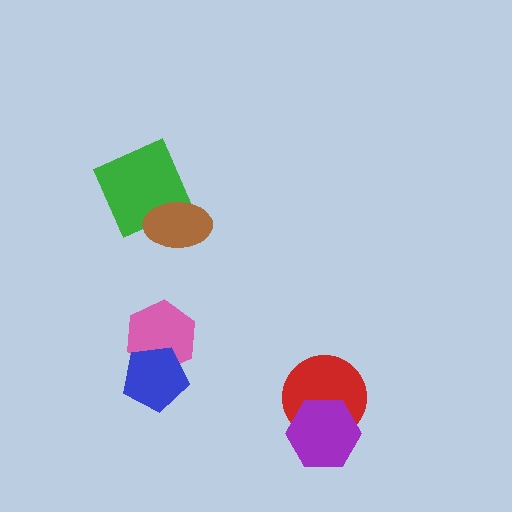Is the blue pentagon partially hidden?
No, no other shape covers it.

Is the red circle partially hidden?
Yes, it is partially covered by another shape.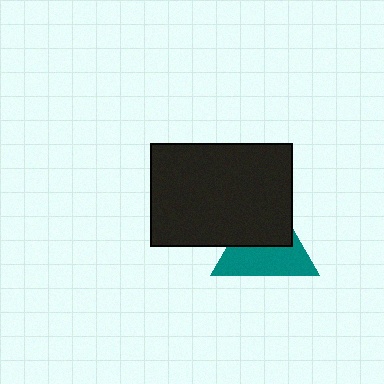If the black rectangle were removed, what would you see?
You would see the complete teal triangle.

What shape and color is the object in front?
The object in front is a black rectangle.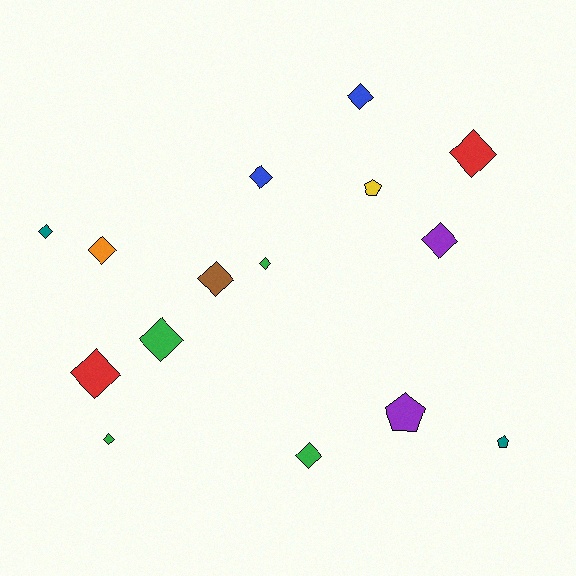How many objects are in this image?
There are 15 objects.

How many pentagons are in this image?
There are 3 pentagons.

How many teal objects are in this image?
There are 2 teal objects.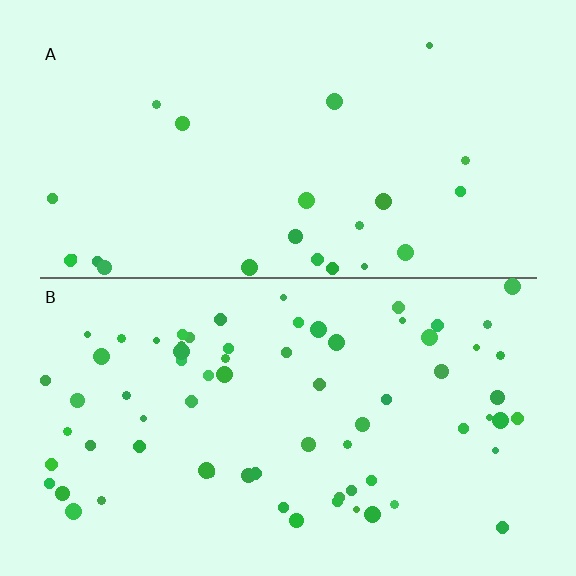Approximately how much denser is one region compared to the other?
Approximately 3.0× — region B over region A.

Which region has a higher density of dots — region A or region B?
B (the bottom).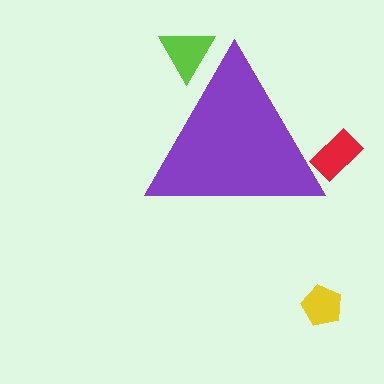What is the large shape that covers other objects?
A purple triangle.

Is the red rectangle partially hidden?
Yes, the red rectangle is partially hidden behind the purple triangle.